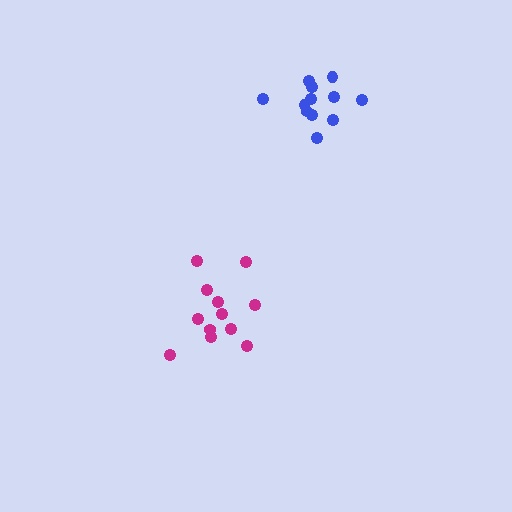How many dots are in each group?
Group 1: 12 dots, Group 2: 12 dots (24 total).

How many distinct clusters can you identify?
There are 2 distinct clusters.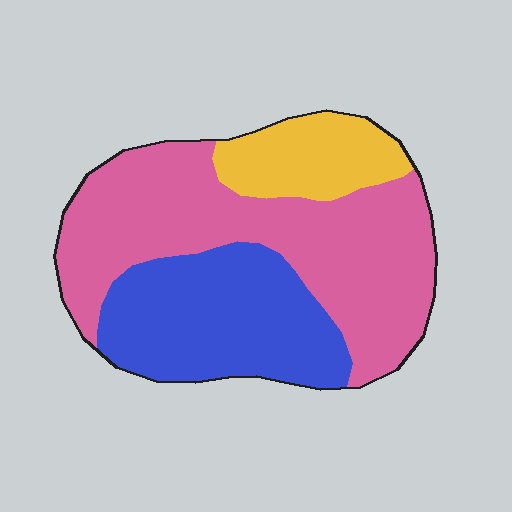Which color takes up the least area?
Yellow, at roughly 15%.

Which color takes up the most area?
Pink, at roughly 50%.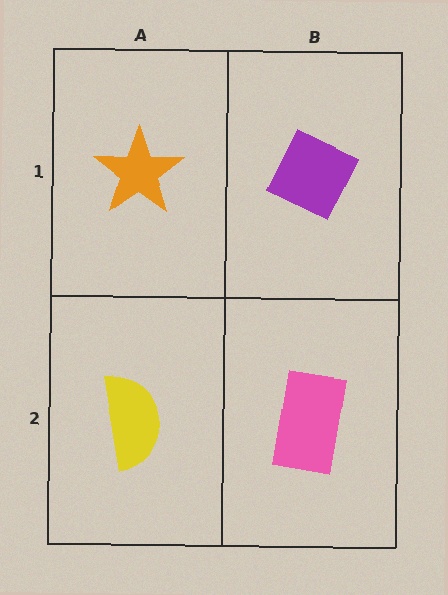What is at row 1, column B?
A purple diamond.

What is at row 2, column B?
A pink rectangle.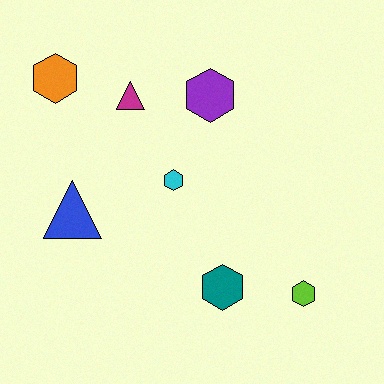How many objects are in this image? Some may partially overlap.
There are 7 objects.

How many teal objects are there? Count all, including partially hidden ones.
There is 1 teal object.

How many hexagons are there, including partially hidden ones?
There are 5 hexagons.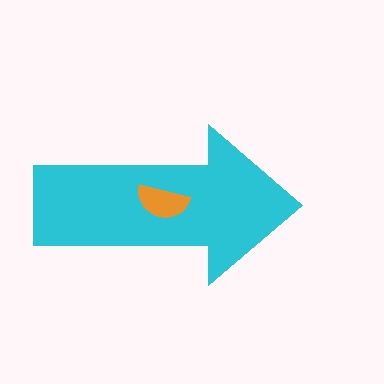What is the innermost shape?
The orange semicircle.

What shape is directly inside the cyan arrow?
The orange semicircle.